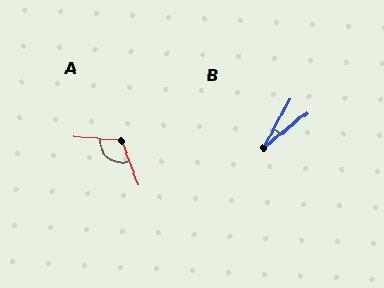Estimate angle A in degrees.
Approximately 115 degrees.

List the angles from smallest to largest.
B (22°), A (115°).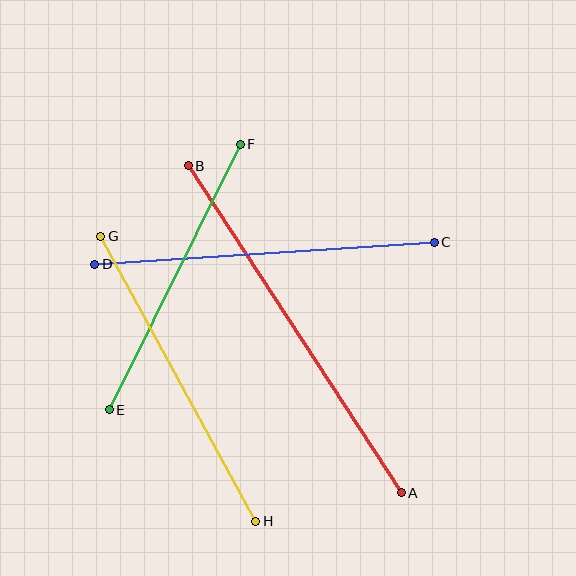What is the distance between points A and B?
The distance is approximately 391 pixels.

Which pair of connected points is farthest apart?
Points A and B are farthest apart.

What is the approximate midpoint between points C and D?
The midpoint is at approximately (264, 253) pixels.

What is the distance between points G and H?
The distance is approximately 324 pixels.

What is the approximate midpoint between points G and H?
The midpoint is at approximately (178, 379) pixels.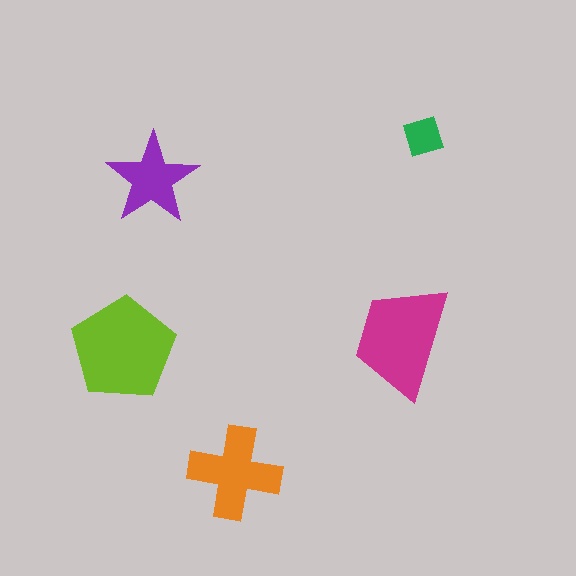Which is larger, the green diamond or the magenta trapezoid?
The magenta trapezoid.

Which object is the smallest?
The green diamond.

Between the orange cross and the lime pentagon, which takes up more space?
The lime pentagon.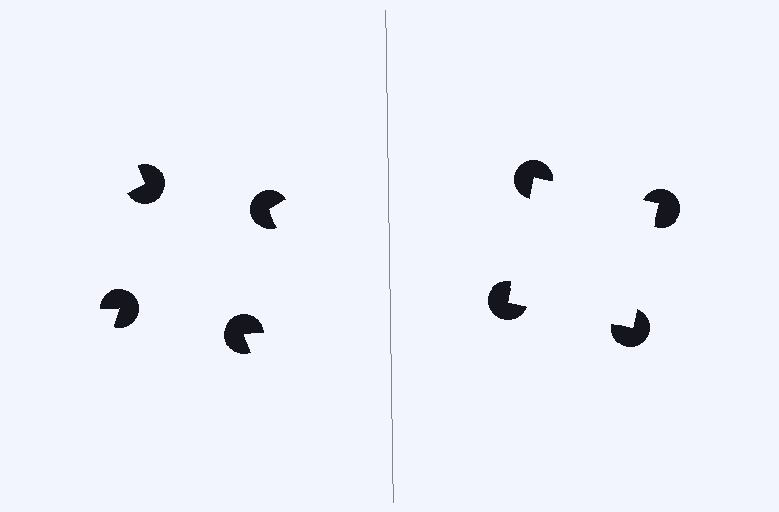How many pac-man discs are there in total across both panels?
8 — 4 on each side.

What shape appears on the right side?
An illusory square.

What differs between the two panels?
The pac-man discs are positioned identically on both sides; only the wedge orientations differ. On the right they align to a square; on the left they are misaligned.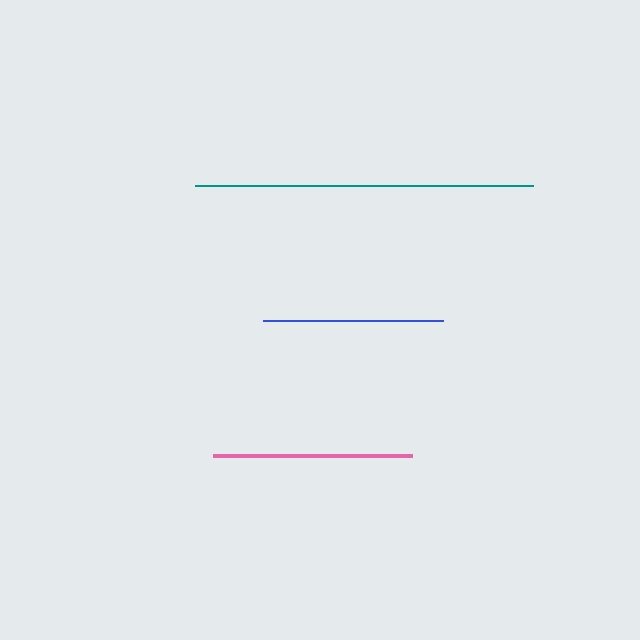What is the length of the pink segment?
The pink segment is approximately 199 pixels long.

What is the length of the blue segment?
The blue segment is approximately 180 pixels long.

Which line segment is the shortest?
The blue line is the shortest at approximately 180 pixels.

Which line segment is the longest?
The teal line is the longest at approximately 338 pixels.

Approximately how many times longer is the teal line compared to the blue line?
The teal line is approximately 1.9 times the length of the blue line.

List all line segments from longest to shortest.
From longest to shortest: teal, pink, blue.